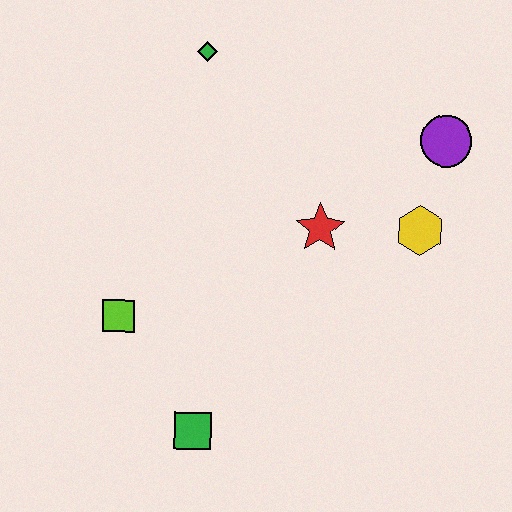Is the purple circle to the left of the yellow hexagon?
No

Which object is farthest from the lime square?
The purple circle is farthest from the lime square.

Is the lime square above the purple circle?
No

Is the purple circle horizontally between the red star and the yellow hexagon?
No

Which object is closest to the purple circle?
The yellow hexagon is closest to the purple circle.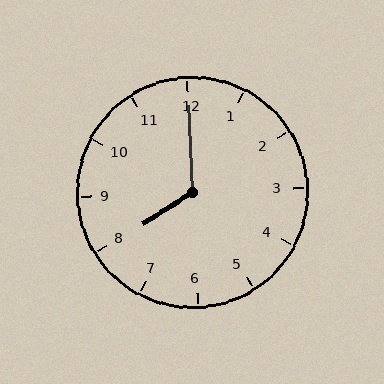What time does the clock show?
8:00.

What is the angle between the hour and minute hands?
Approximately 120 degrees.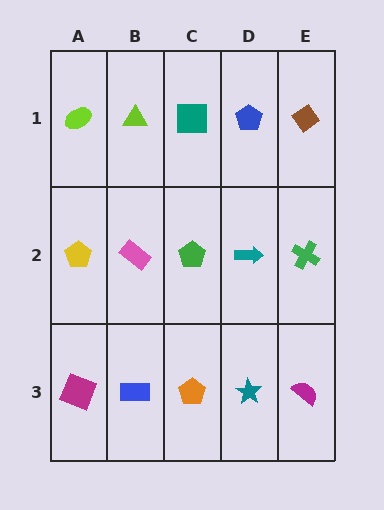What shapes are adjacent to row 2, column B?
A lime triangle (row 1, column B), a blue rectangle (row 3, column B), a yellow pentagon (row 2, column A), a green pentagon (row 2, column C).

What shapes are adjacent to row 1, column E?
A green cross (row 2, column E), a blue pentagon (row 1, column D).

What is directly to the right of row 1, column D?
A brown diamond.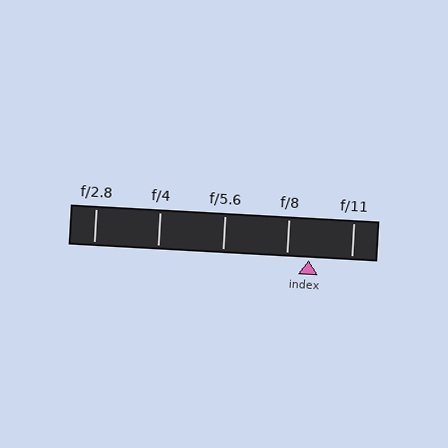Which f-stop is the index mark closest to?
The index mark is closest to f/8.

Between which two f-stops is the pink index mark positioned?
The index mark is between f/8 and f/11.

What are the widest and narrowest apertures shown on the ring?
The widest aperture shown is f/2.8 and the narrowest is f/11.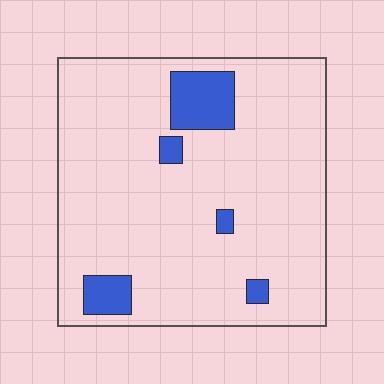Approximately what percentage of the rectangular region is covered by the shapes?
Approximately 10%.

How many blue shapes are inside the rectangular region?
5.